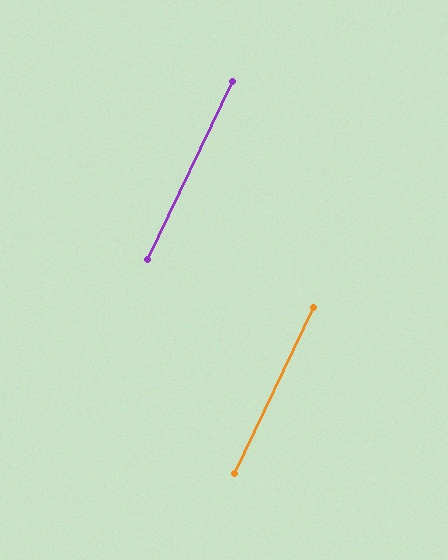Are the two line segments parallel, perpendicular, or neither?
Parallel — their directions differ by only 0.2°.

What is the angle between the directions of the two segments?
Approximately 0 degrees.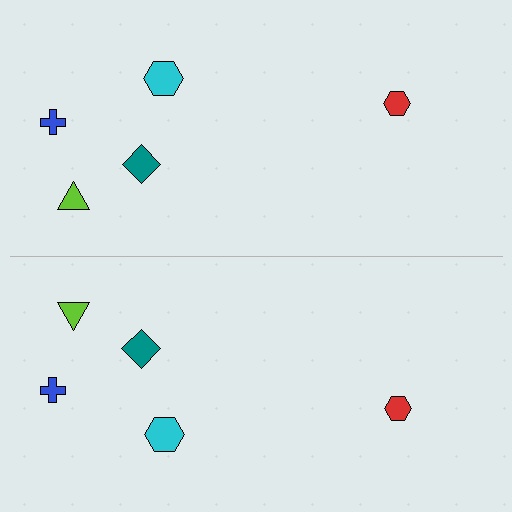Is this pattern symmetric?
Yes, this pattern has bilateral (reflection) symmetry.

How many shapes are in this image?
There are 10 shapes in this image.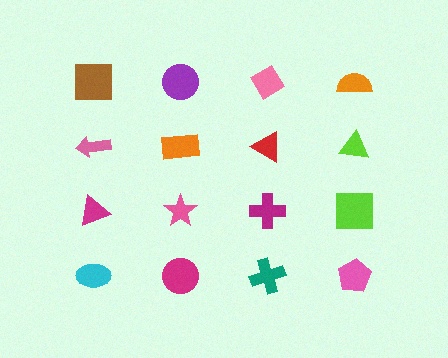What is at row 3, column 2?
A pink star.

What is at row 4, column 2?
A magenta circle.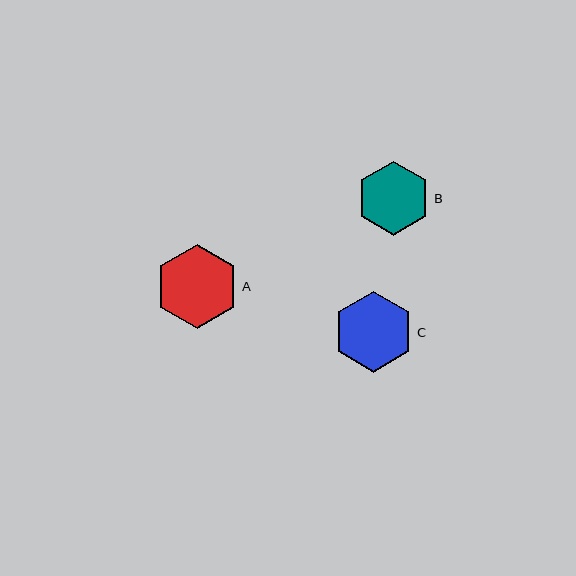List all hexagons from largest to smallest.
From largest to smallest: A, C, B.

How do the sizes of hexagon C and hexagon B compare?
Hexagon C and hexagon B are approximately the same size.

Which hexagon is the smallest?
Hexagon B is the smallest with a size of approximately 74 pixels.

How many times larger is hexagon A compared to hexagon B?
Hexagon A is approximately 1.1 times the size of hexagon B.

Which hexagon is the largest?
Hexagon A is the largest with a size of approximately 84 pixels.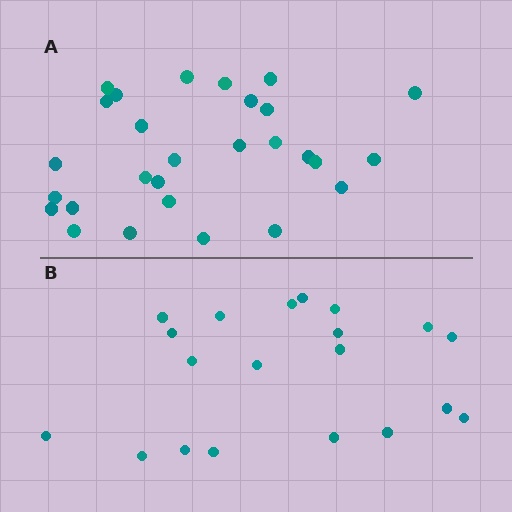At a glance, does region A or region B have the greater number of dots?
Region A (the top region) has more dots.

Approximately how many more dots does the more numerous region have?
Region A has roughly 8 or so more dots than region B.